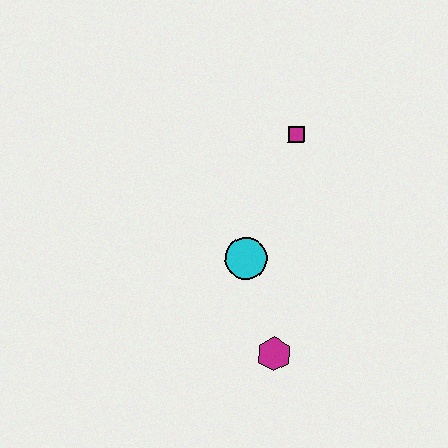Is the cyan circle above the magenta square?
No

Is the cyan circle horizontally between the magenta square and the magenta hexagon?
No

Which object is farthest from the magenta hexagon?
The magenta square is farthest from the magenta hexagon.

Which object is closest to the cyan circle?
The magenta hexagon is closest to the cyan circle.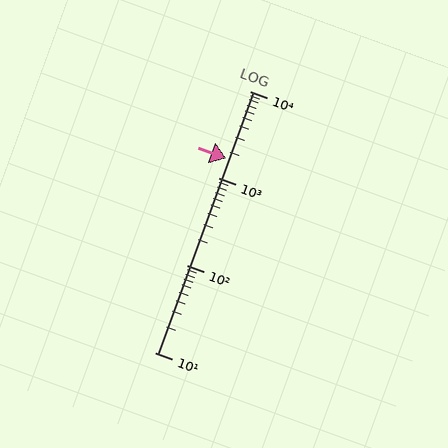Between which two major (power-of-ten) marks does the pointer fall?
The pointer is between 1000 and 10000.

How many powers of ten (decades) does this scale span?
The scale spans 3 decades, from 10 to 10000.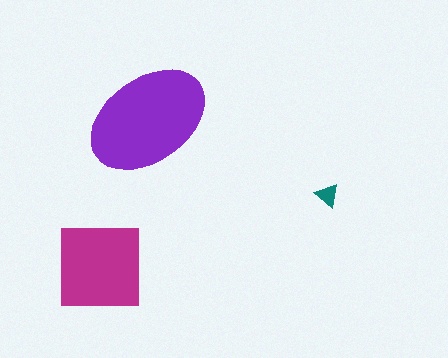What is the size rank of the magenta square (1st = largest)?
2nd.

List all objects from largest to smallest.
The purple ellipse, the magenta square, the teal triangle.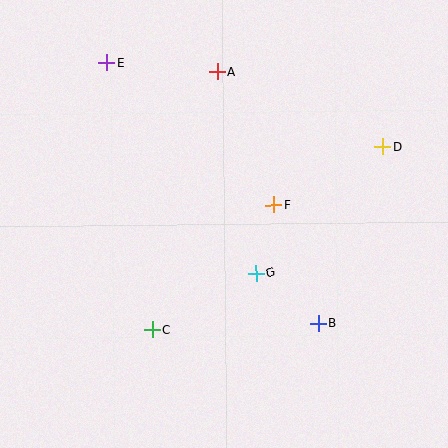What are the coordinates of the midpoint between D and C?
The midpoint between D and C is at (268, 238).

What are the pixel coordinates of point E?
Point E is at (107, 63).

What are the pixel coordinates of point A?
Point A is at (217, 72).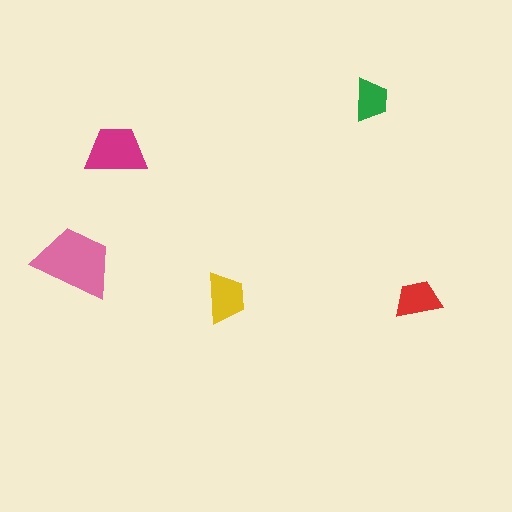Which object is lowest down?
The red trapezoid is bottommost.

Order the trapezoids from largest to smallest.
the pink one, the magenta one, the yellow one, the red one, the green one.